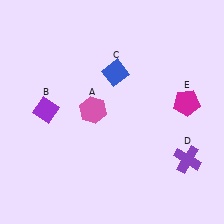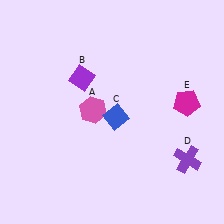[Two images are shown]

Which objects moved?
The objects that moved are: the purple diamond (B), the blue diamond (C).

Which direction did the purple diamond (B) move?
The purple diamond (B) moved right.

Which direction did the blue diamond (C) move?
The blue diamond (C) moved down.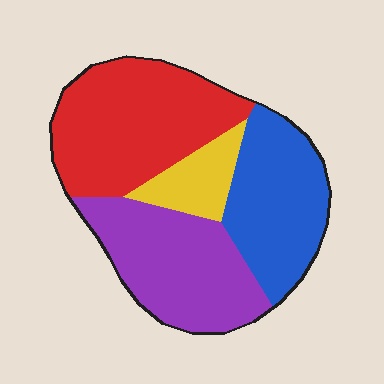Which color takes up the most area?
Red, at roughly 35%.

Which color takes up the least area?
Yellow, at roughly 10%.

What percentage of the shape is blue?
Blue covers around 25% of the shape.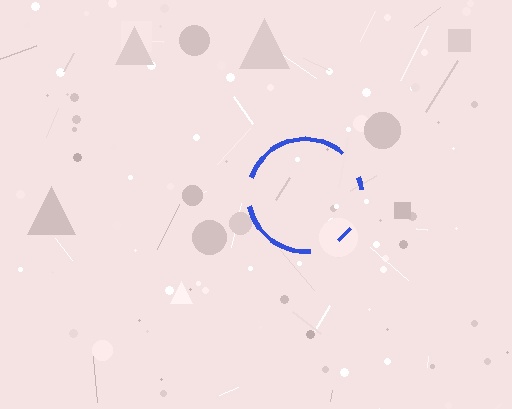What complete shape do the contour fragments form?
The contour fragments form a circle.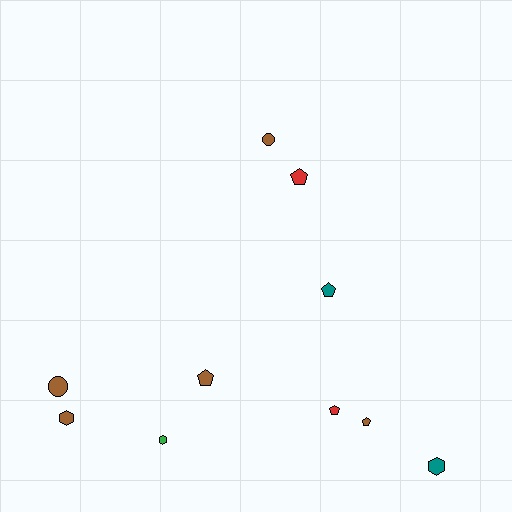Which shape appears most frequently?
Pentagon, with 5 objects.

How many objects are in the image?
There are 10 objects.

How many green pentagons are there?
There are no green pentagons.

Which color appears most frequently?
Brown, with 5 objects.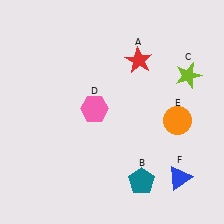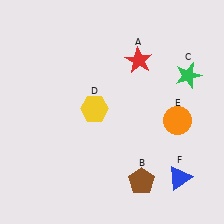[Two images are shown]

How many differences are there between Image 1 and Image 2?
There are 3 differences between the two images.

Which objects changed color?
B changed from teal to brown. C changed from lime to green. D changed from pink to yellow.